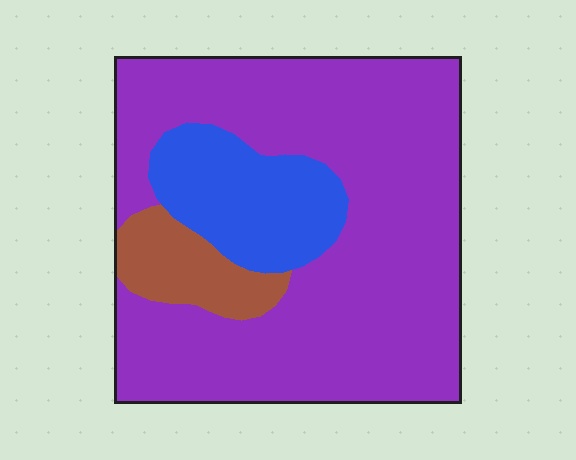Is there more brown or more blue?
Blue.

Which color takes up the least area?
Brown, at roughly 10%.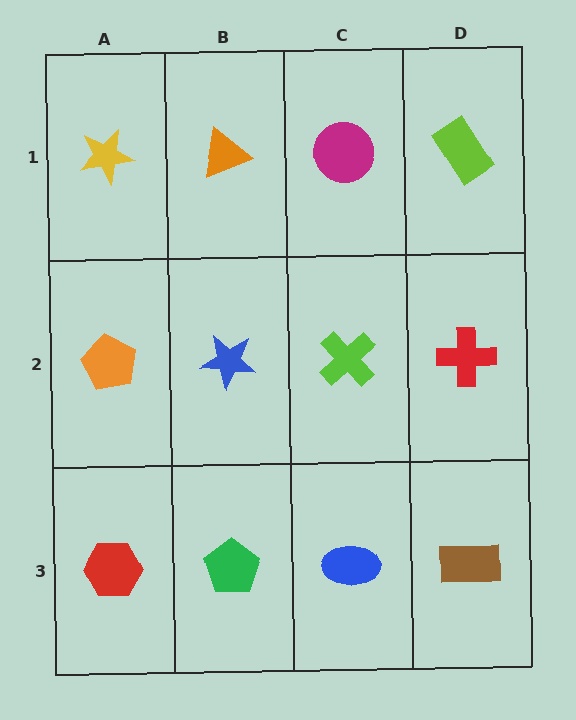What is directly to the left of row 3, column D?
A blue ellipse.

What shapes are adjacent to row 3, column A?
An orange pentagon (row 2, column A), a green pentagon (row 3, column B).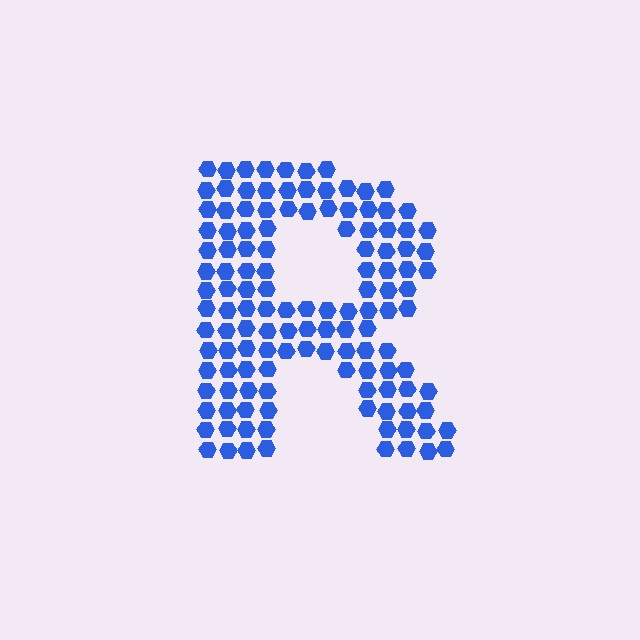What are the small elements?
The small elements are hexagons.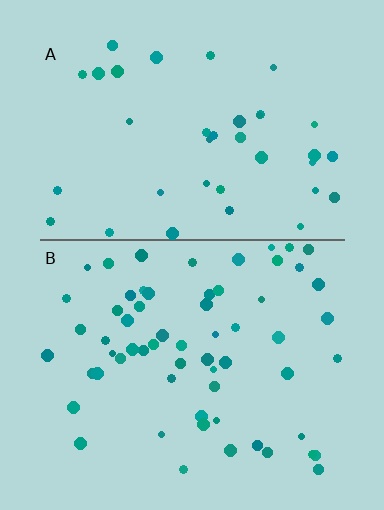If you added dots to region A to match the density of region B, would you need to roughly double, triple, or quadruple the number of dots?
Approximately double.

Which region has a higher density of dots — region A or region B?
B (the bottom).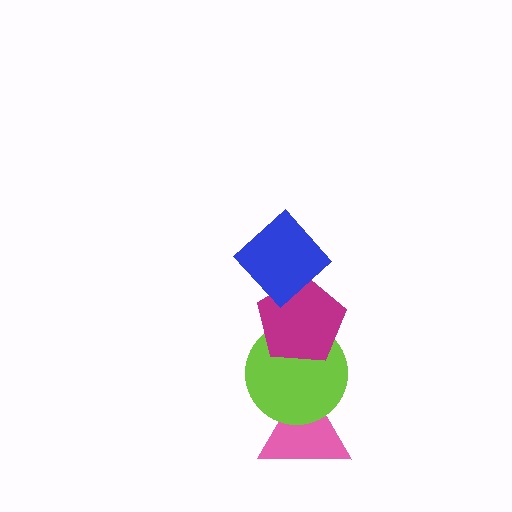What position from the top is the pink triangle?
The pink triangle is 4th from the top.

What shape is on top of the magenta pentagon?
The blue diamond is on top of the magenta pentagon.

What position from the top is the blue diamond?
The blue diamond is 1st from the top.